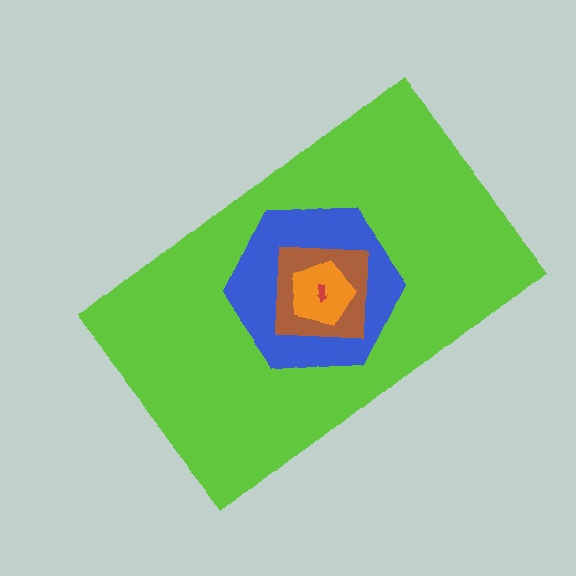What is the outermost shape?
The lime rectangle.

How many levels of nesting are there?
5.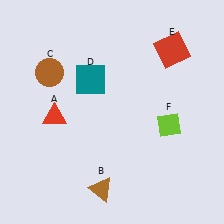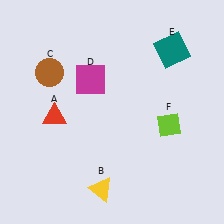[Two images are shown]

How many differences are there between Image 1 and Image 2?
There are 3 differences between the two images.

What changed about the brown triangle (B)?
In Image 1, B is brown. In Image 2, it changed to yellow.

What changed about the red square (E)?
In Image 1, E is red. In Image 2, it changed to teal.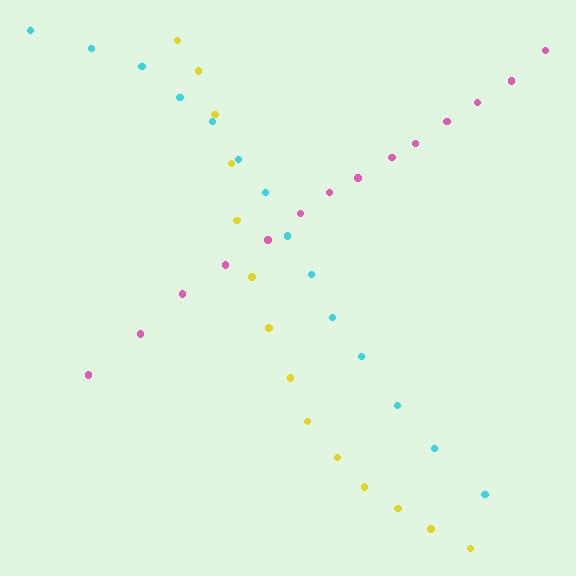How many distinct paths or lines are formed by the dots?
There are 3 distinct paths.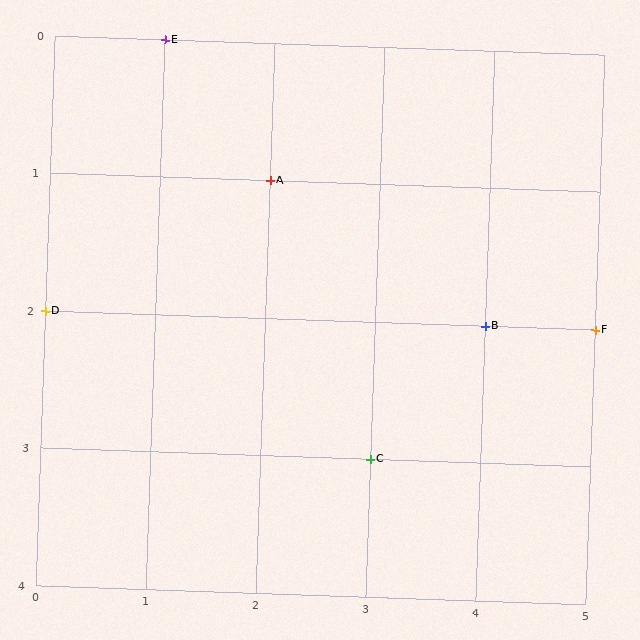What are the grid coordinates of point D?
Point D is at grid coordinates (0, 2).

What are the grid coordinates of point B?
Point B is at grid coordinates (4, 2).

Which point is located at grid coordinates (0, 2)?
Point D is at (0, 2).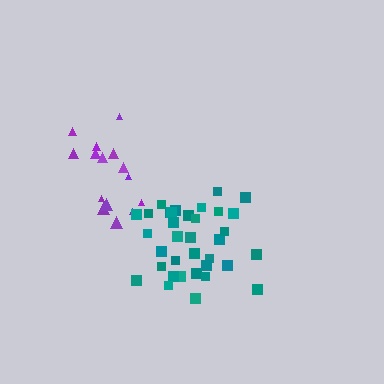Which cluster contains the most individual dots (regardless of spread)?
Teal (35).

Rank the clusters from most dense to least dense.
teal, purple.